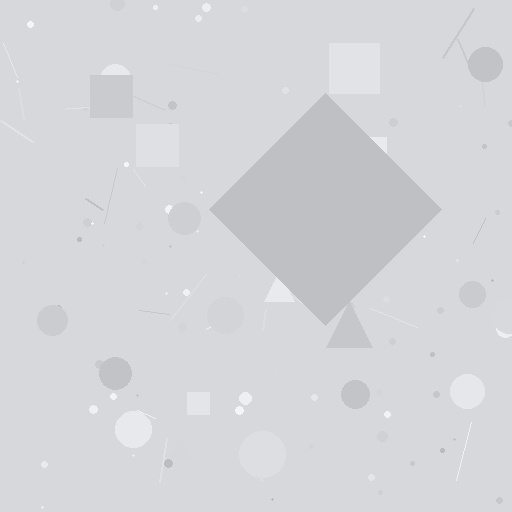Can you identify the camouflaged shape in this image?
The camouflaged shape is a diamond.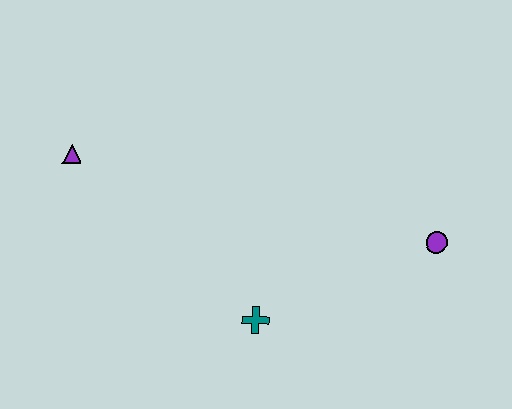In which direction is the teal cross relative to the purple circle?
The teal cross is to the left of the purple circle.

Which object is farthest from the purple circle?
The purple triangle is farthest from the purple circle.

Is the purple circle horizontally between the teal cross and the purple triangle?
No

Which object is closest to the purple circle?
The teal cross is closest to the purple circle.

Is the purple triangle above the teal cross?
Yes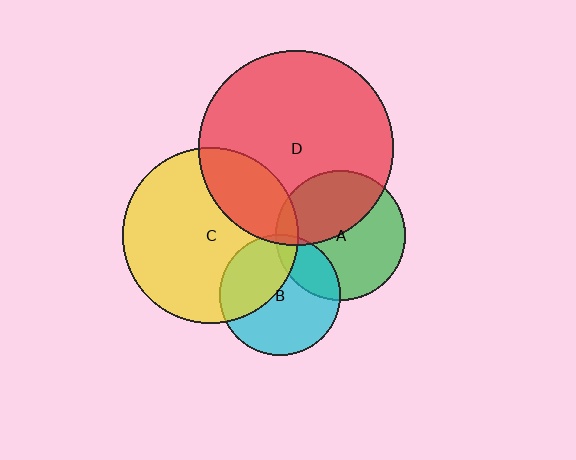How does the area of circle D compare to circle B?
Approximately 2.6 times.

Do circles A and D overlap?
Yes.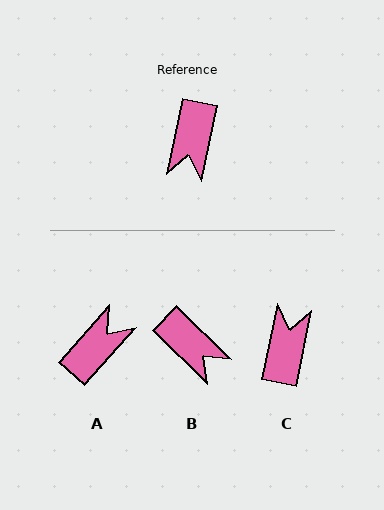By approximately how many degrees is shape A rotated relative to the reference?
Approximately 151 degrees counter-clockwise.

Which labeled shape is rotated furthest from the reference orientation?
C, about 180 degrees away.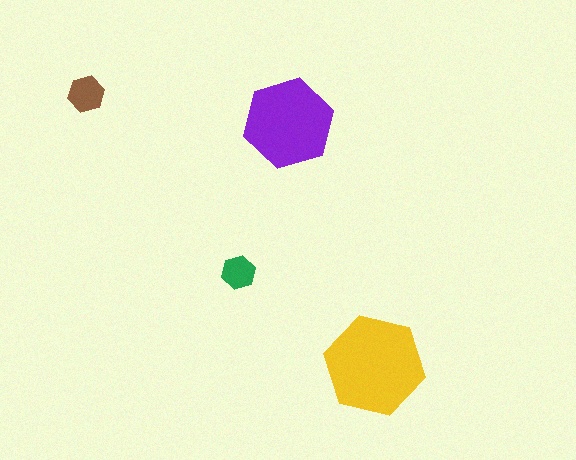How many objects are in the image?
There are 4 objects in the image.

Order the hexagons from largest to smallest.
the yellow one, the purple one, the brown one, the green one.